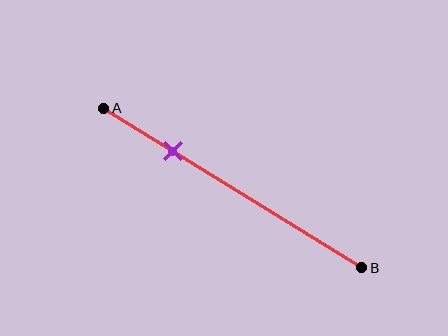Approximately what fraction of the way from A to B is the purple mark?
The purple mark is approximately 25% of the way from A to B.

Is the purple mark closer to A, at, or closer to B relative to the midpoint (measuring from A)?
The purple mark is closer to point A than the midpoint of segment AB.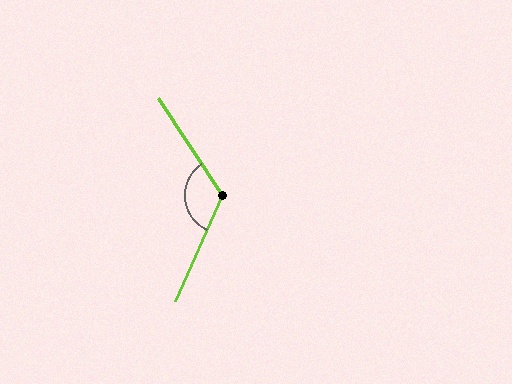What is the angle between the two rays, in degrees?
Approximately 123 degrees.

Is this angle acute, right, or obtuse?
It is obtuse.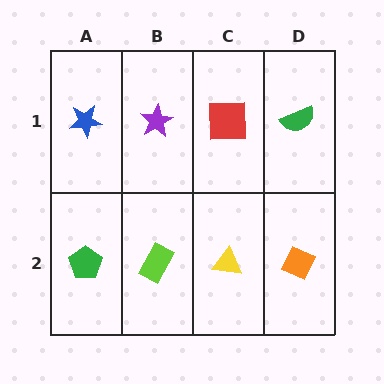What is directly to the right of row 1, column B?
A red square.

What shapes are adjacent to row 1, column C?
A yellow triangle (row 2, column C), a purple star (row 1, column B), a green semicircle (row 1, column D).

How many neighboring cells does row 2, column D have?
2.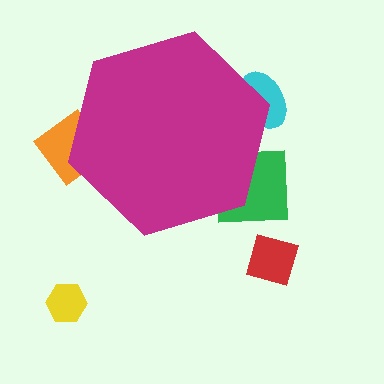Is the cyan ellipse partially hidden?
Yes, the cyan ellipse is partially hidden behind the magenta hexagon.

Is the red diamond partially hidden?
No, the red diamond is fully visible.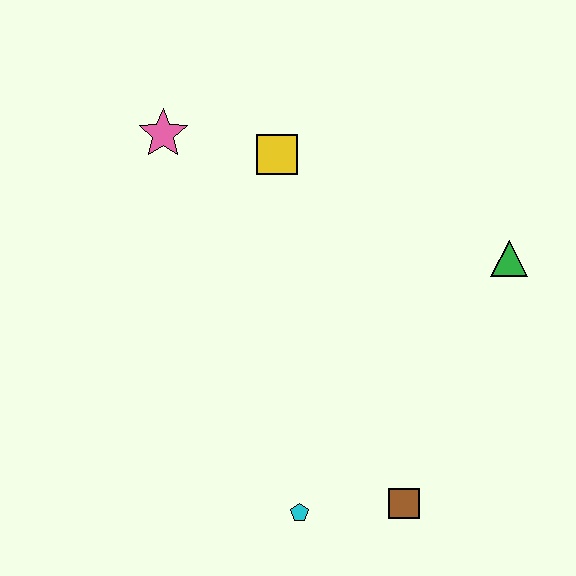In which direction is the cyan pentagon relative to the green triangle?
The cyan pentagon is below the green triangle.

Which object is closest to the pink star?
The yellow square is closest to the pink star.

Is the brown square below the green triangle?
Yes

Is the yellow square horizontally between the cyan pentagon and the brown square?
No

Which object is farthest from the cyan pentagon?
The pink star is farthest from the cyan pentagon.